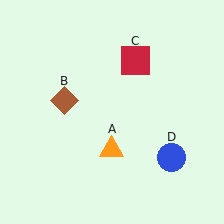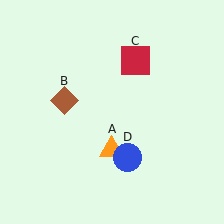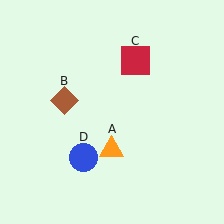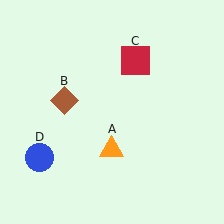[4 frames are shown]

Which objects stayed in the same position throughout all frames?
Orange triangle (object A) and brown diamond (object B) and red square (object C) remained stationary.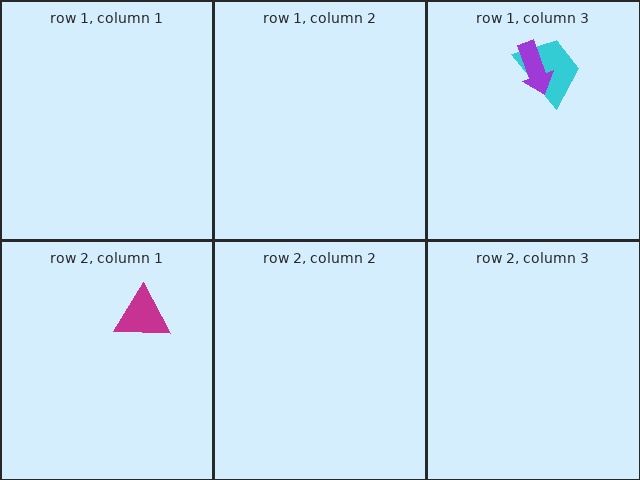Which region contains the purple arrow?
The row 1, column 3 region.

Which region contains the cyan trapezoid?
The row 1, column 3 region.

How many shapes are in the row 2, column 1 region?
1.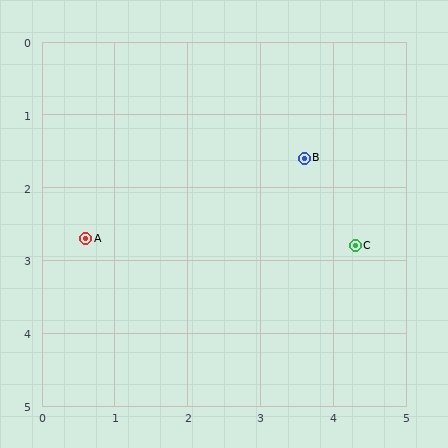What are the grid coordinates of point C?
Point C is at approximately (4.3, 2.8).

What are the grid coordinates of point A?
Point A is at approximately (0.6, 2.7).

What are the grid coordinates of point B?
Point B is at approximately (3.6, 1.6).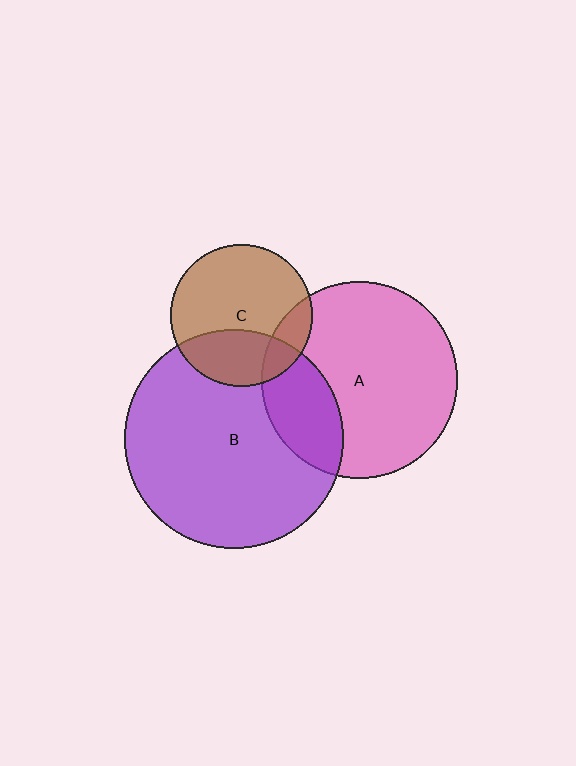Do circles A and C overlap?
Yes.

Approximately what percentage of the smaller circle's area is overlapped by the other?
Approximately 15%.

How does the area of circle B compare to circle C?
Approximately 2.4 times.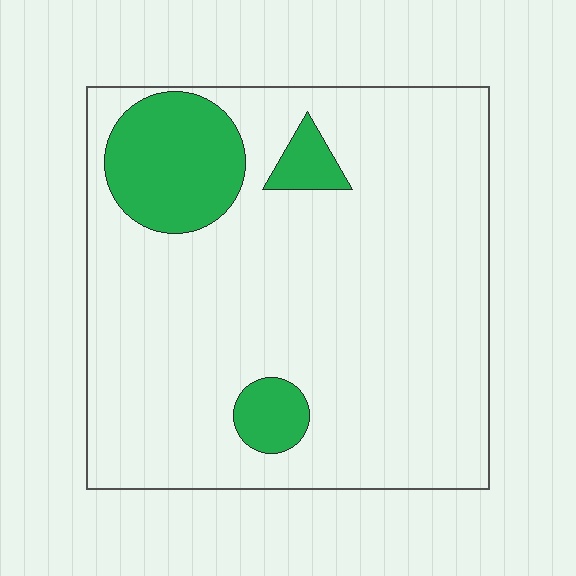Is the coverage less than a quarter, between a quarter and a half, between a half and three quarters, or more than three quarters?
Less than a quarter.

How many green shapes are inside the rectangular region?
3.